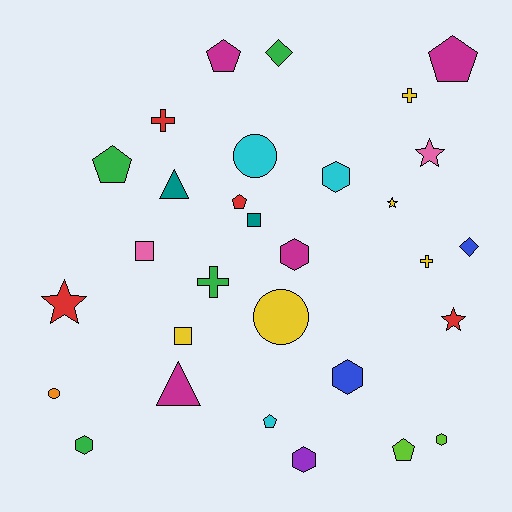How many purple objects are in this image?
There is 1 purple object.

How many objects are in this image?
There are 30 objects.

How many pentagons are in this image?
There are 6 pentagons.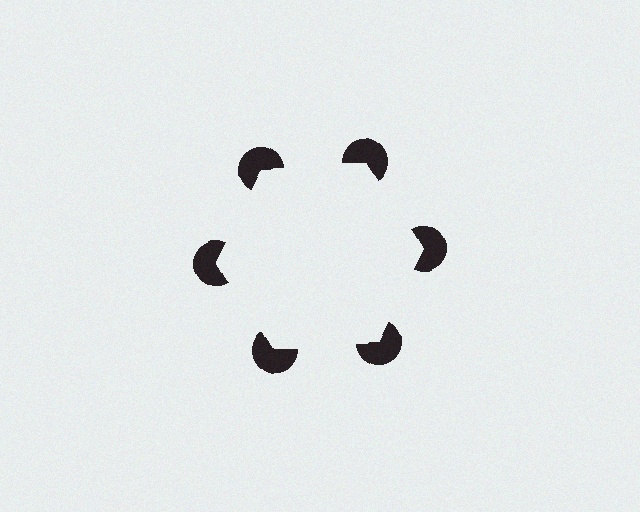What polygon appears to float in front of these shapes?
An illusory hexagon — its edges are inferred from the aligned wedge cuts in the pac-man discs, not physically drawn.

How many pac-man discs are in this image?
There are 6 — one at each vertex of the illusory hexagon.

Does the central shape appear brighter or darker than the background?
It typically appears slightly brighter than the background, even though no actual brightness change is drawn.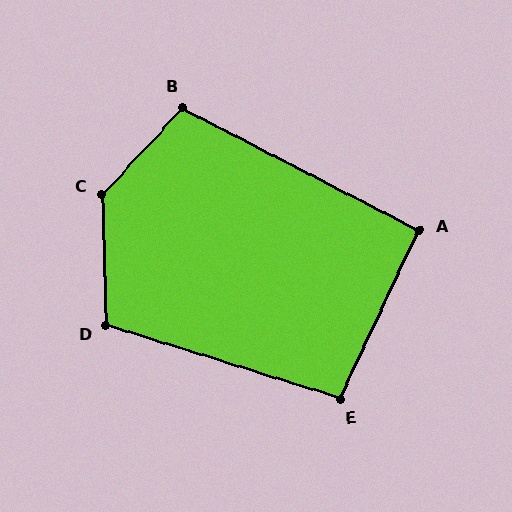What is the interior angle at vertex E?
Approximately 98 degrees (obtuse).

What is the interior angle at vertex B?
Approximately 105 degrees (obtuse).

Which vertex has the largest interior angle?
C, at approximately 136 degrees.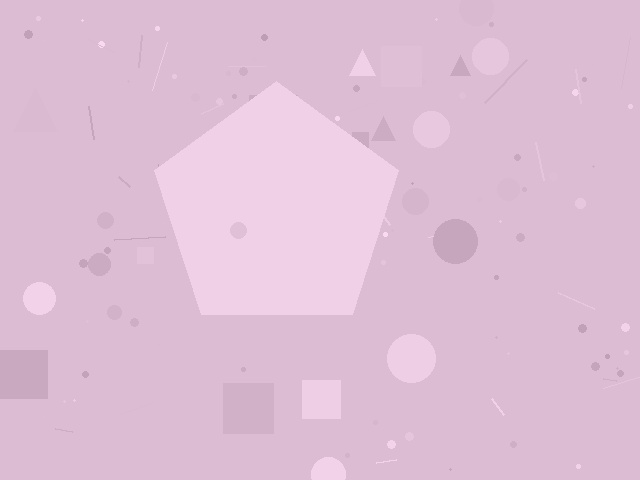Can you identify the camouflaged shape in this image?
The camouflaged shape is a pentagon.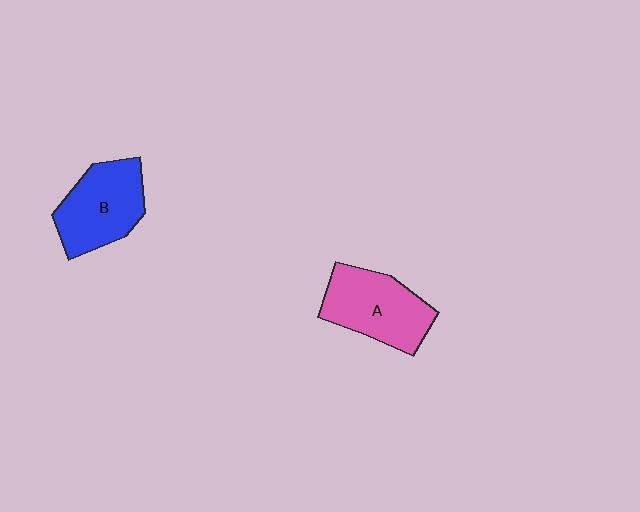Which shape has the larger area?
Shape A (pink).